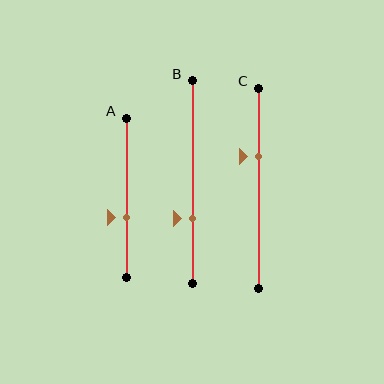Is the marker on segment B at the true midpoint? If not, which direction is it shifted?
No, the marker on segment B is shifted downward by about 18% of the segment length.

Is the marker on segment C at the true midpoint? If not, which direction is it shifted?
No, the marker on segment C is shifted upward by about 16% of the segment length.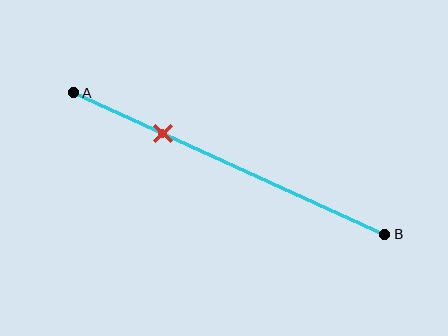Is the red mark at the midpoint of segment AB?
No, the mark is at about 30% from A, not at the 50% midpoint.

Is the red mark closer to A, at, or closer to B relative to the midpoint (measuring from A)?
The red mark is closer to point A than the midpoint of segment AB.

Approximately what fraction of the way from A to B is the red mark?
The red mark is approximately 30% of the way from A to B.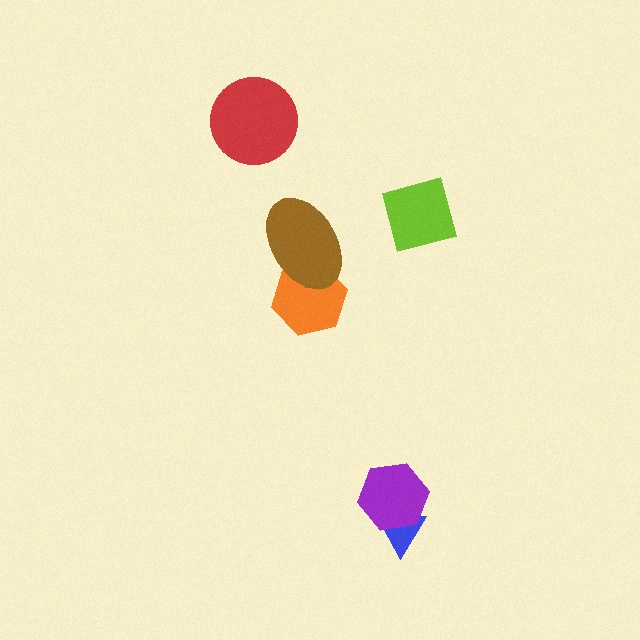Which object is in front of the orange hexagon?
The brown ellipse is in front of the orange hexagon.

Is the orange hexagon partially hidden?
Yes, it is partially covered by another shape.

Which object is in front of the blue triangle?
The purple hexagon is in front of the blue triangle.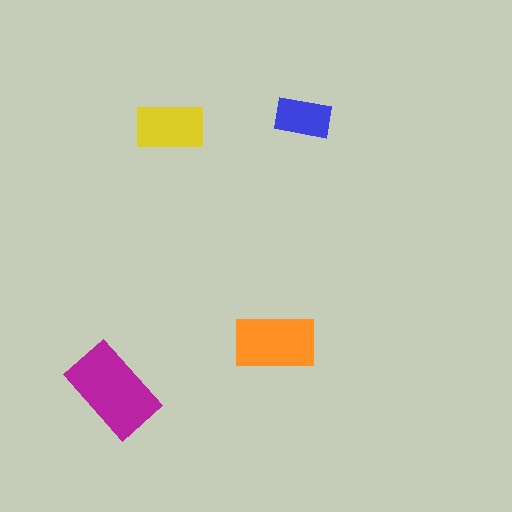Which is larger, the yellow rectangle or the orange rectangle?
The orange one.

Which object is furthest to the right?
The blue rectangle is rightmost.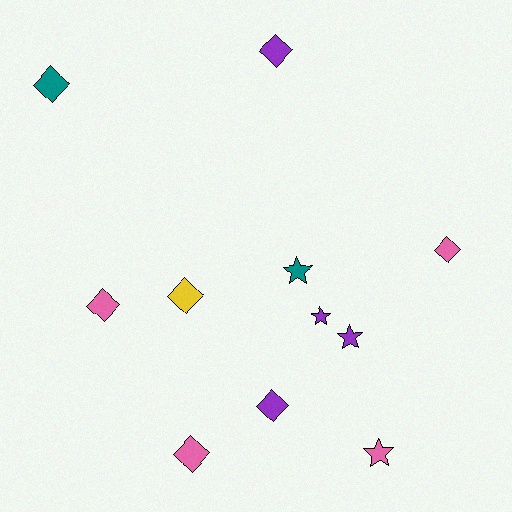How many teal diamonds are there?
There is 1 teal diamond.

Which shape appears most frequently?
Diamond, with 7 objects.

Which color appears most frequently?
Purple, with 4 objects.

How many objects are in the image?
There are 11 objects.